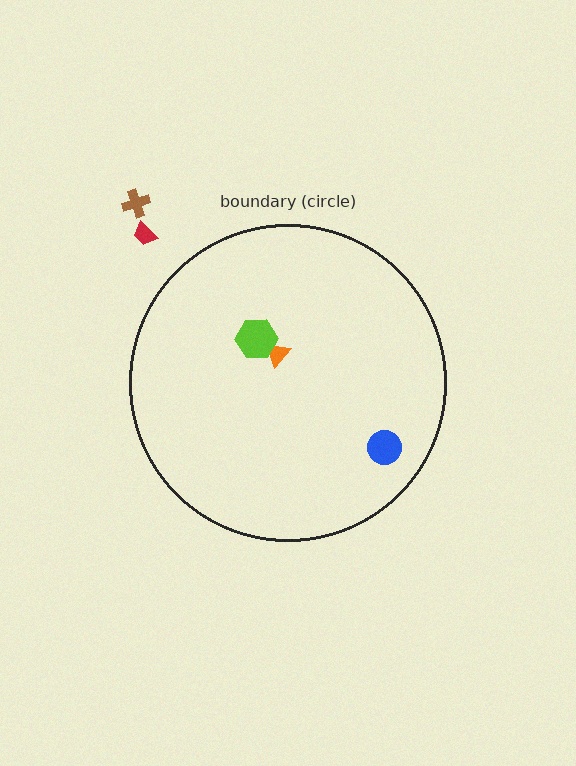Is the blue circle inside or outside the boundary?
Inside.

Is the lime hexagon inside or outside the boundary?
Inside.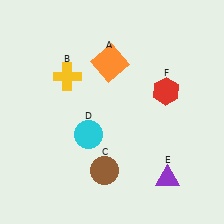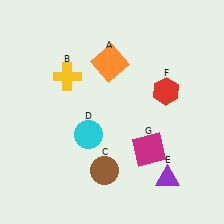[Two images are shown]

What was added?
A magenta square (G) was added in Image 2.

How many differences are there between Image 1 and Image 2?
There is 1 difference between the two images.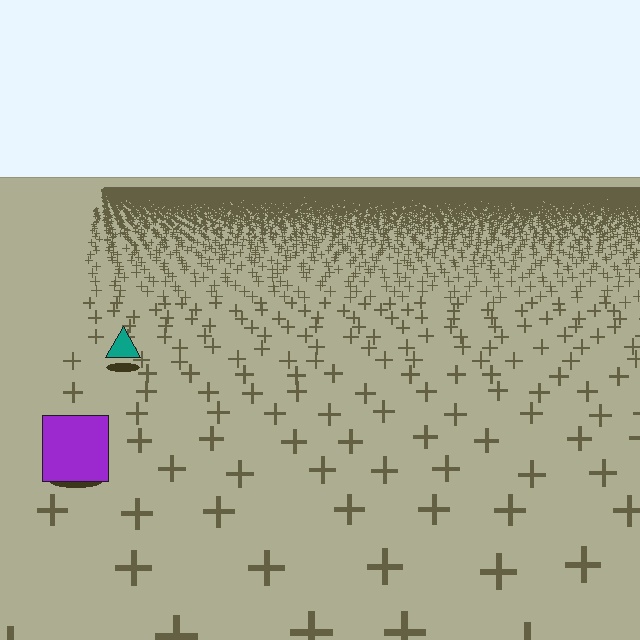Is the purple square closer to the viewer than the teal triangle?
Yes. The purple square is closer — you can tell from the texture gradient: the ground texture is coarser near it.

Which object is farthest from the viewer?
The teal triangle is farthest from the viewer. It appears smaller and the ground texture around it is denser.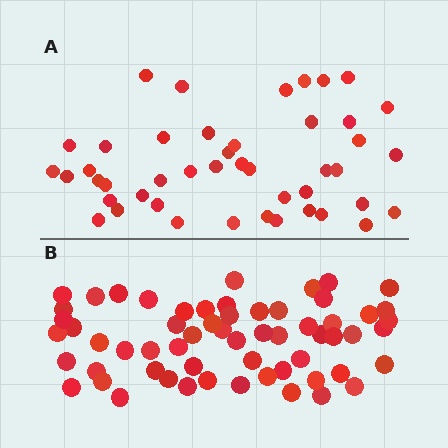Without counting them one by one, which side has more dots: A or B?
Region B (the bottom region) has more dots.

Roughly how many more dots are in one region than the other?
Region B has approximately 15 more dots than region A.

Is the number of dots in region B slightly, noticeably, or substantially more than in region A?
Region B has noticeably more, but not dramatically so. The ratio is roughly 1.3 to 1.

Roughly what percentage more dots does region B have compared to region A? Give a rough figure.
About 35% more.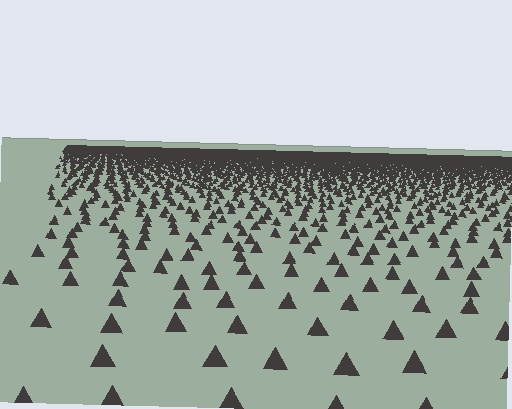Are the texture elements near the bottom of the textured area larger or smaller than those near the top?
Larger. Near the bottom, elements are closer to the viewer and appear at a bigger on-screen size.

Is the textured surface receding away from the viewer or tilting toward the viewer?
The surface is receding away from the viewer. Texture elements get smaller and denser toward the top.